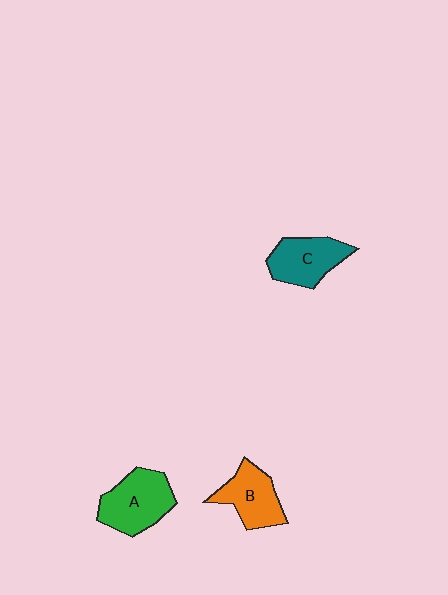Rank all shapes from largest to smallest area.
From largest to smallest: A (green), C (teal), B (orange).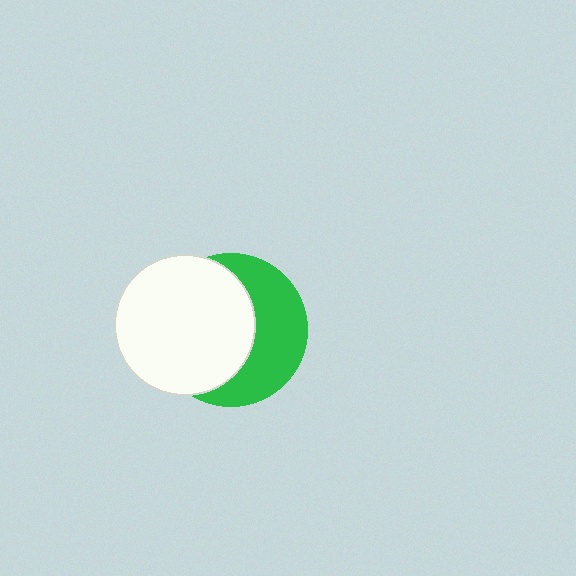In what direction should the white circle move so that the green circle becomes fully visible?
The white circle should move left. That is the shortest direction to clear the overlap and leave the green circle fully visible.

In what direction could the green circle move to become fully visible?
The green circle could move right. That would shift it out from behind the white circle entirely.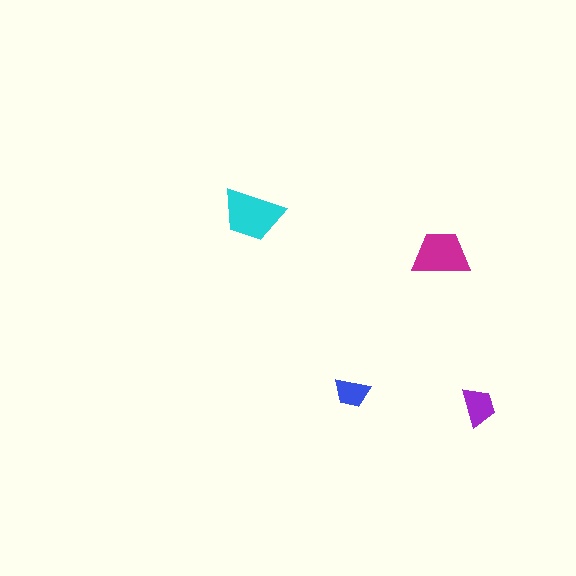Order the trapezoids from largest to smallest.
the cyan one, the magenta one, the purple one, the blue one.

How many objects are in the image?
There are 4 objects in the image.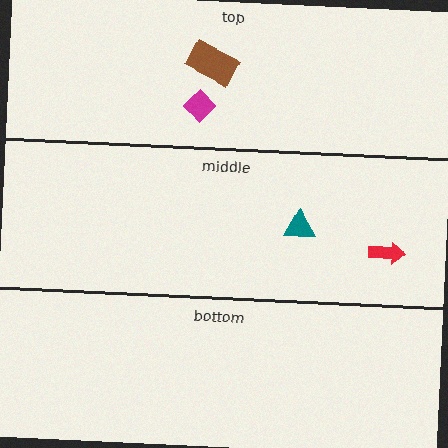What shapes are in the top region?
The magenta diamond, the brown rectangle.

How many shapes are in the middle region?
2.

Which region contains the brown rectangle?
The top region.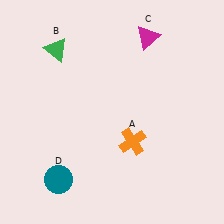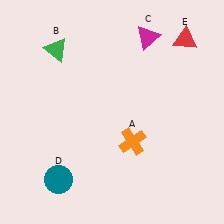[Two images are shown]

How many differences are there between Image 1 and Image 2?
There is 1 difference between the two images.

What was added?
A red triangle (E) was added in Image 2.